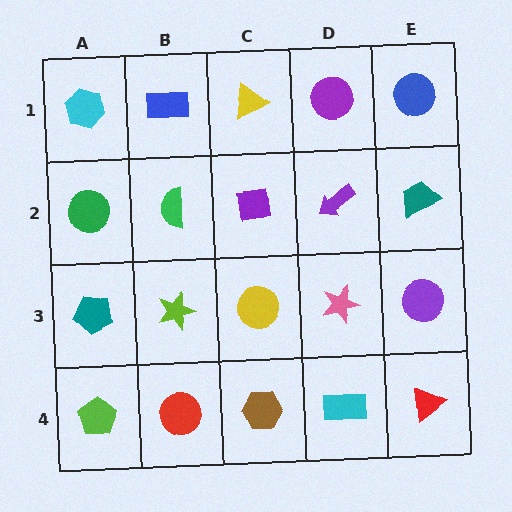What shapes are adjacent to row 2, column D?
A purple circle (row 1, column D), a pink star (row 3, column D), a purple square (row 2, column C), a teal trapezoid (row 2, column E).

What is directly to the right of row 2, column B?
A purple square.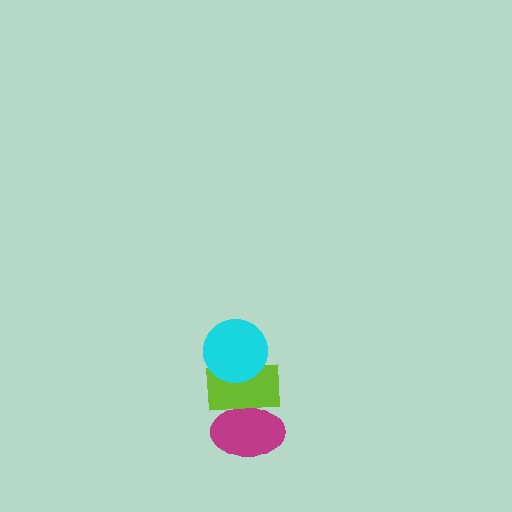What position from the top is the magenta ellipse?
The magenta ellipse is 3rd from the top.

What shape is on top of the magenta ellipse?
The lime rectangle is on top of the magenta ellipse.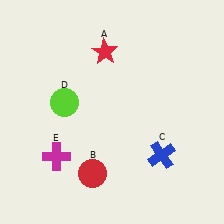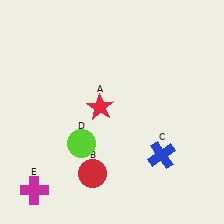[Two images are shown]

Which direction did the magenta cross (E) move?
The magenta cross (E) moved down.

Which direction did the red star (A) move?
The red star (A) moved down.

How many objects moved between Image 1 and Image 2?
3 objects moved between the two images.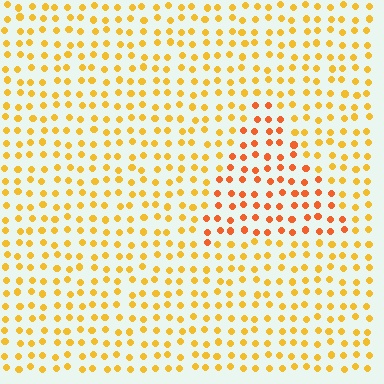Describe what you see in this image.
The image is filled with small yellow elements in a uniform arrangement. A triangle-shaped region is visible where the elements are tinted to a slightly different hue, forming a subtle color boundary.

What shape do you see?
I see a triangle.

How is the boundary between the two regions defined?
The boundary is defined purely by a slight shift in hue (about 28 degrees). Spacing, size, and orientation are identical on both sides.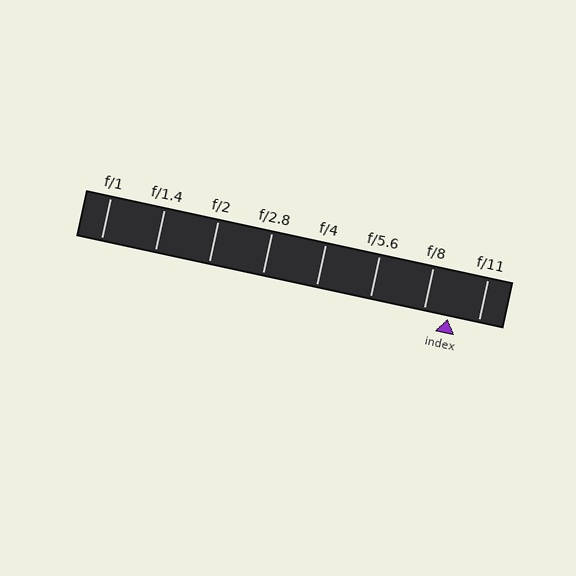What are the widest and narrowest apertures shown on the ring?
The widest aperture shown is f/1 and the narrowest is f/11.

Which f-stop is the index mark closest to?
The index mark is closest to f/8.